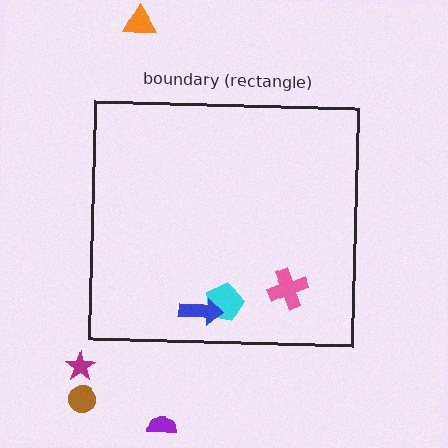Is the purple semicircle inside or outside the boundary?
Outside.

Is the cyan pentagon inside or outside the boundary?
Inside.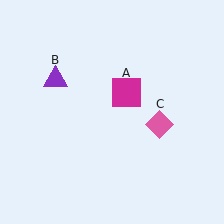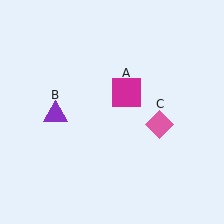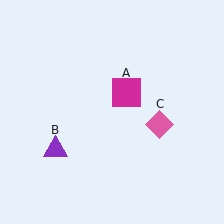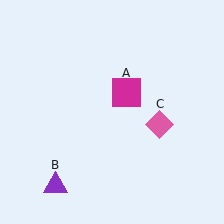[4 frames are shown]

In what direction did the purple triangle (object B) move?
The purple triangle (object B) moved down.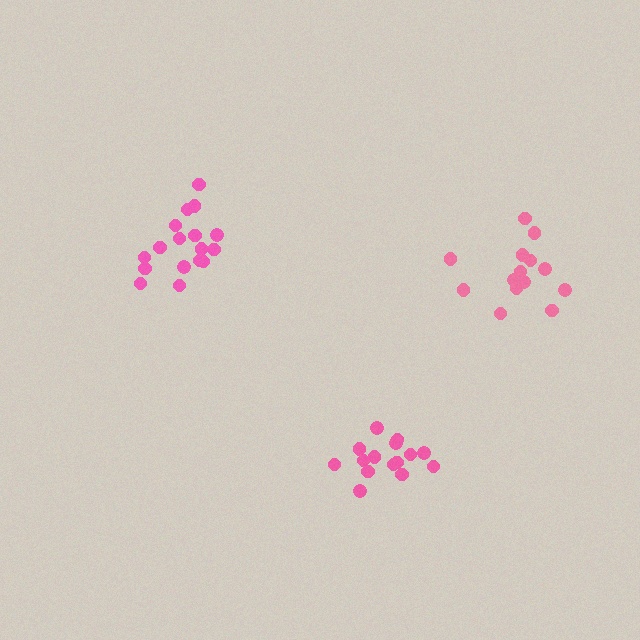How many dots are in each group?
Group 1: 17 dots, Group 2: 14 dots, Group 3: 15 dots (46 total).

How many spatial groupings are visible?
There are 3 spatial groupings.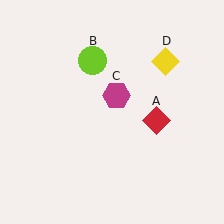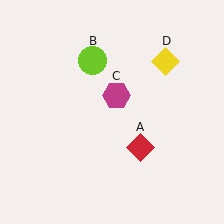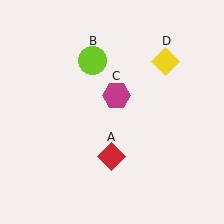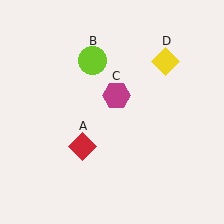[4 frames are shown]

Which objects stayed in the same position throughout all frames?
Lime circle (object B) and magenta hexagon (object C) and yellow diamond (object D) remained stationary.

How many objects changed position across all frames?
1 object changed position: red diamond (object A).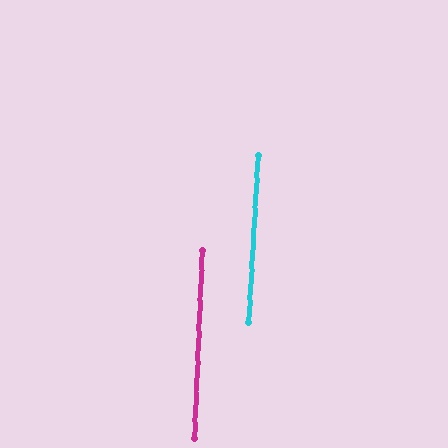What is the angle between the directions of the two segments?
Approximately 1 degree.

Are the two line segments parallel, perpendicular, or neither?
Parallel — their directions differ by only 0.9°.